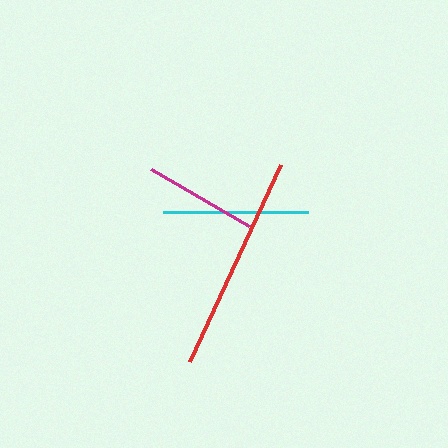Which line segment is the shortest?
The magenta line is the shortest at approximately 113 pixels.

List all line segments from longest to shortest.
From longest to shortest: red, cyan, magenta.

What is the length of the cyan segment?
The cyan segment is approximately 145 pixels long.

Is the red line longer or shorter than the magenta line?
The red line is longer than the magenta line.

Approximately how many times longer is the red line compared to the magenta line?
The red line is approximately 1.9 times the length of the magenta line.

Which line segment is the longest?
The red line is the longest at approximately 216 pixels.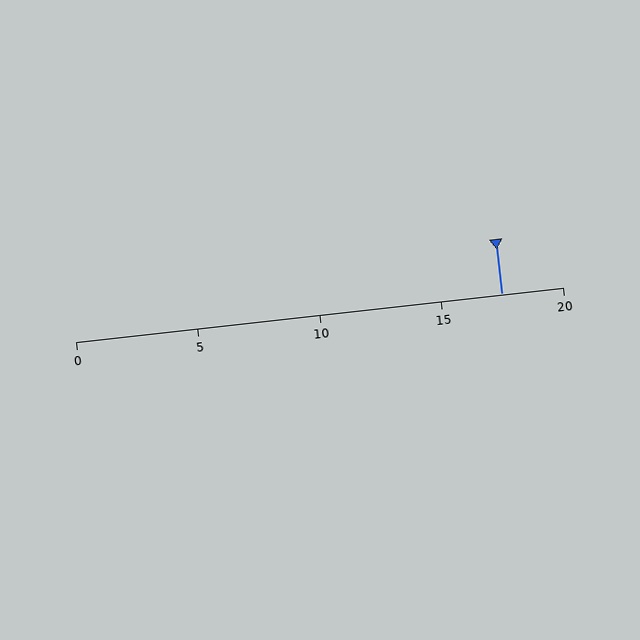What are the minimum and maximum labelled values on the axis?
The axis runs from 0 to 20.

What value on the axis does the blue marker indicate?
The marker indicates approximately 17.5.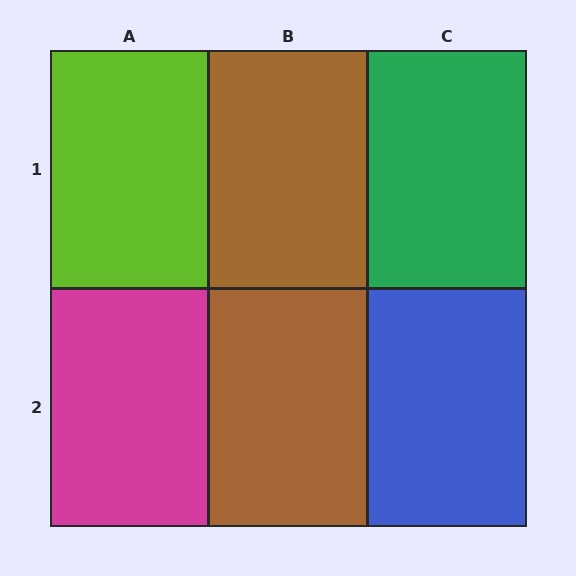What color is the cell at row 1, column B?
Brown.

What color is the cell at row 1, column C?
Green.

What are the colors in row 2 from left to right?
Magenta, brown, blue.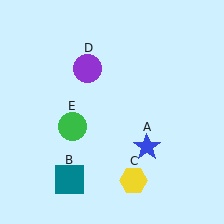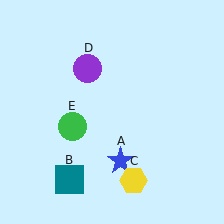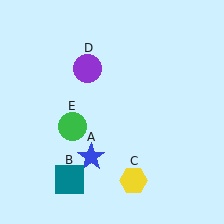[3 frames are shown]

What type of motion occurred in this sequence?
The blue star (object A) rotated clockwise around the center of the scene.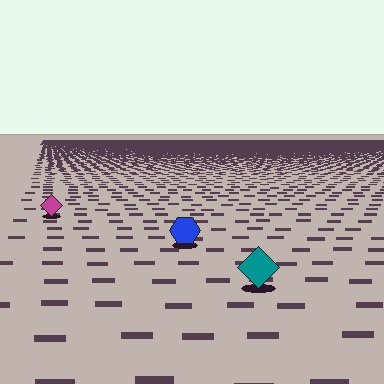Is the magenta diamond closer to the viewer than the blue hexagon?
No. The blue hexagon is closer — you can tell from the texture gradient: the ground texture is coarser near it.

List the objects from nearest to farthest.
From nearest to farthest: the teal diamond, the blue hexagon, the magenta diamond.